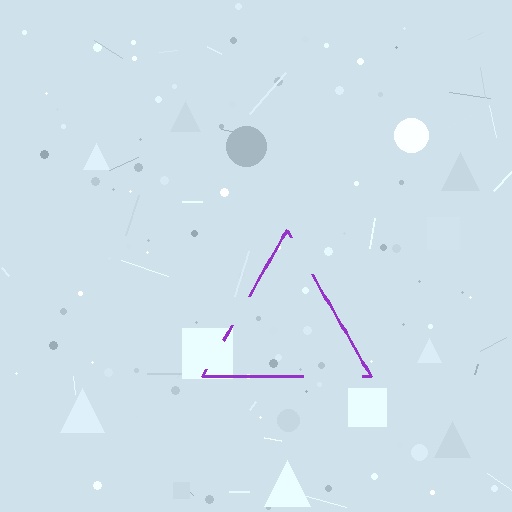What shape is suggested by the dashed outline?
The dashed outline suggests a triangle.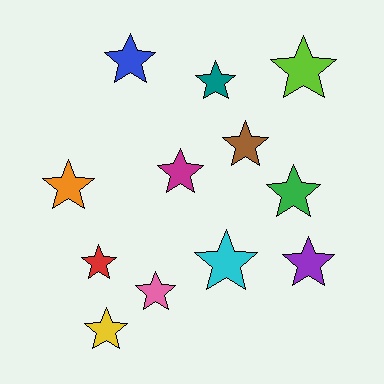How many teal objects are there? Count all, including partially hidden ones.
There is 1 teal object.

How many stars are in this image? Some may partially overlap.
There are 12 stars.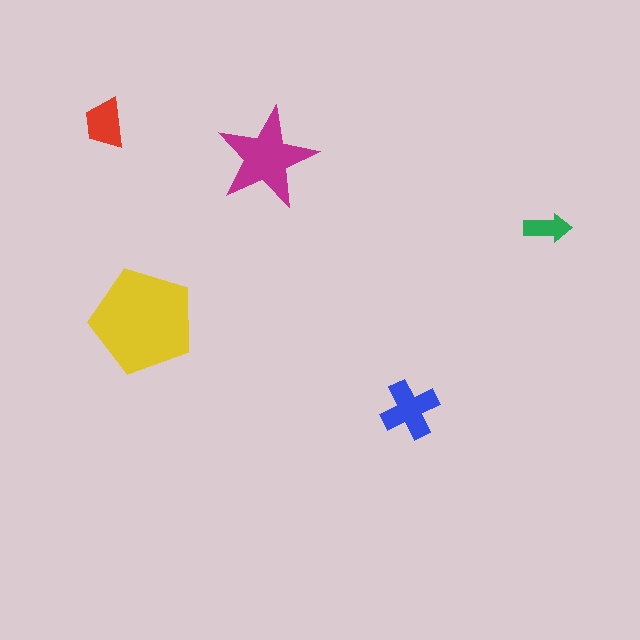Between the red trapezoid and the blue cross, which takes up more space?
The blue cross.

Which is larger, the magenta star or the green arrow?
The magenta star.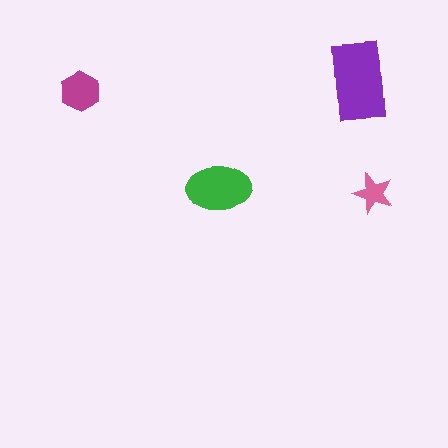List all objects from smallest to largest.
The pink star, the magenta hexagon, the green ellipse, the purple rectangle.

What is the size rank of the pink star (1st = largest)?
4th.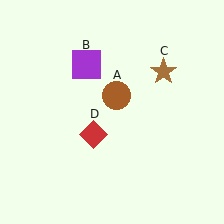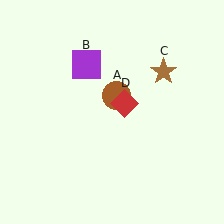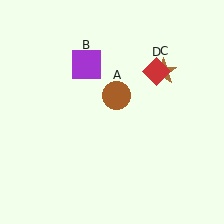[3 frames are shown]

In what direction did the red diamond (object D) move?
The red diamond (object D) moved up and to the right.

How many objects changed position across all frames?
1 object changed position: red diamond (object D).